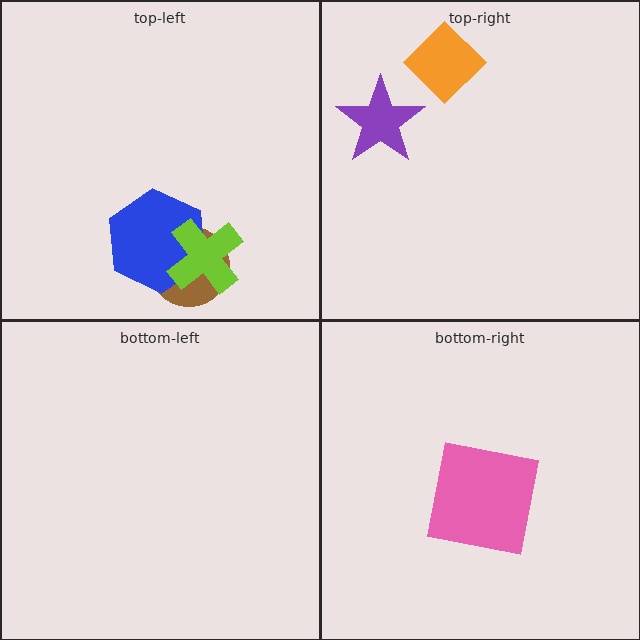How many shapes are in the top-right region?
2.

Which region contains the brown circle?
The top-left region.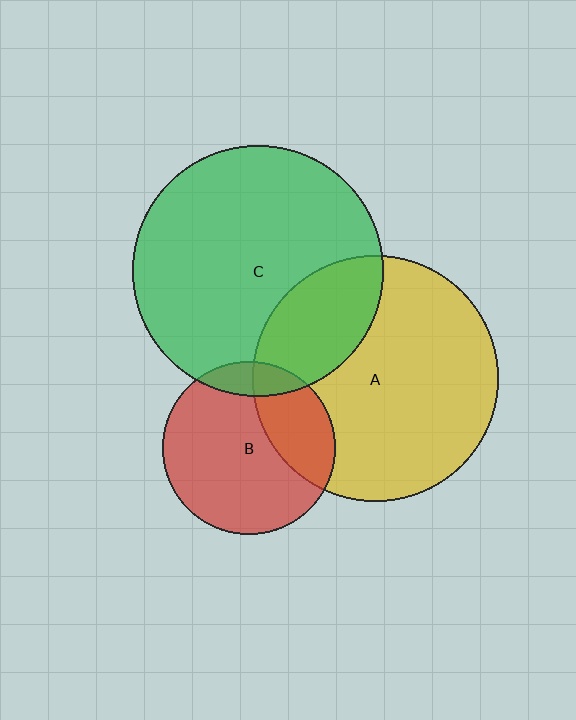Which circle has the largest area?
Circle C (green).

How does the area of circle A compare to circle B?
Approximately 2.0 times.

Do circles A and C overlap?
Yes.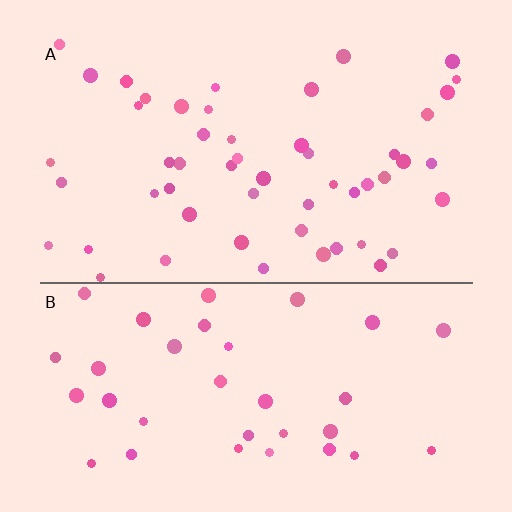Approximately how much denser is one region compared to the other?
Approximately 1.4× — region A over region B.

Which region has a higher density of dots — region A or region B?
A (the top).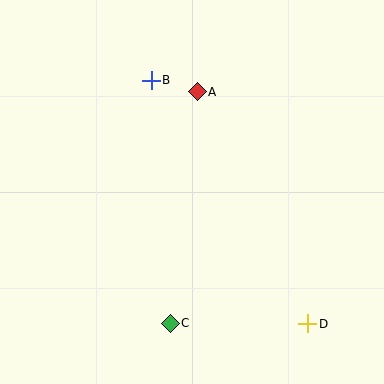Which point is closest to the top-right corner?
Point A is closest to the top-right corner.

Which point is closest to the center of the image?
Point A at (197, 92) is closest to the center.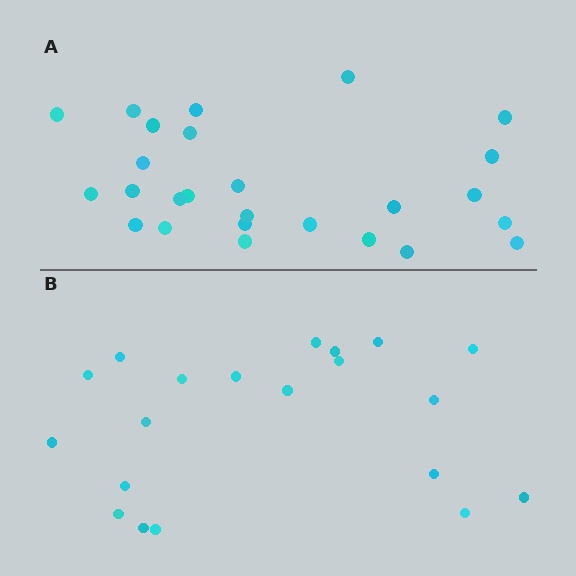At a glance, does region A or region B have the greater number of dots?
Region A (the top region) has more dots.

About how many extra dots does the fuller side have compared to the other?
Region A has about 6 more dots than region B.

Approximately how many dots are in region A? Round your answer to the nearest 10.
About 30 dots. (The exact count is 26, which rounds to 30.)